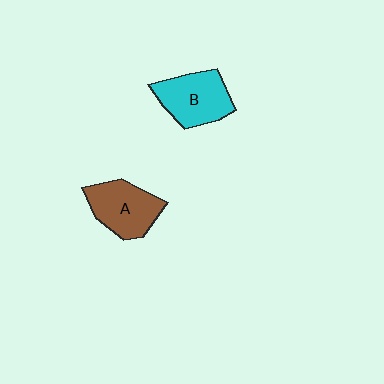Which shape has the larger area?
Shape B (cyan).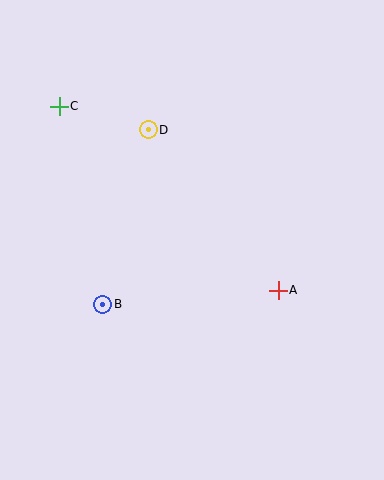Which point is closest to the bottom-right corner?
Point A is closest to the bottom-right corner.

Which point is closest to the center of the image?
Point A at (278, 290) is closest to the center.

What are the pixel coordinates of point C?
Point C is at (59, 106).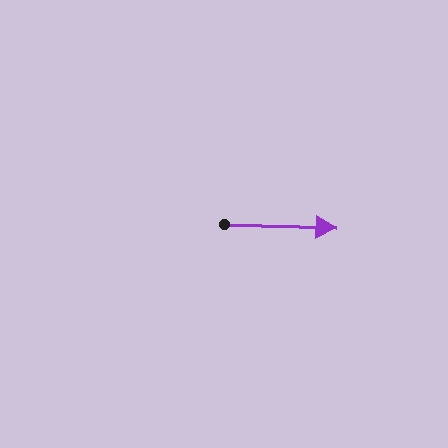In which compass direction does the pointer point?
East.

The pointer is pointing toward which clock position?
Roughly 3 o'clock.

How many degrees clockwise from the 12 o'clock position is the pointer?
Approximately 92 degrees.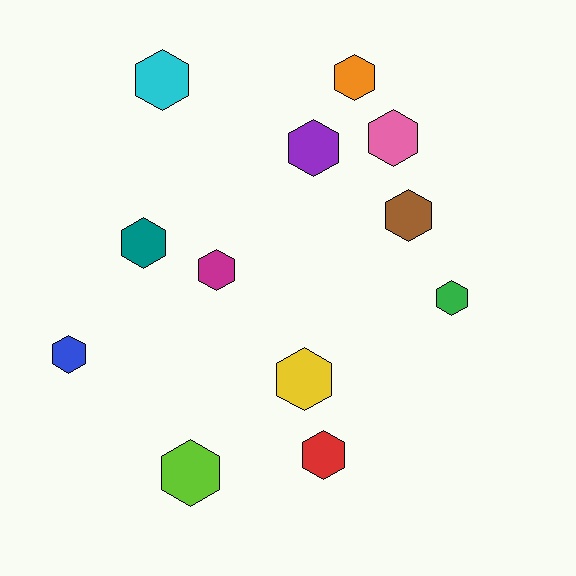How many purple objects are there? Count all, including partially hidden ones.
There is 1 purple object.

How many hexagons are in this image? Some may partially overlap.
There are 12 hexagons.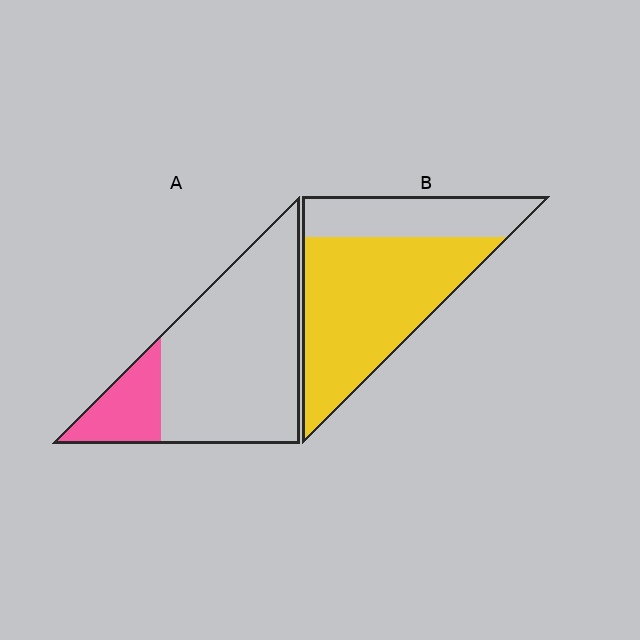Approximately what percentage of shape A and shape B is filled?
A is approximately 20% and B is approximately 70%.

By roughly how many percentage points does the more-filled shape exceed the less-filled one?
By roughly 50 percentage points (B over A).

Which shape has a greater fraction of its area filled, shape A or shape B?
Shape B.